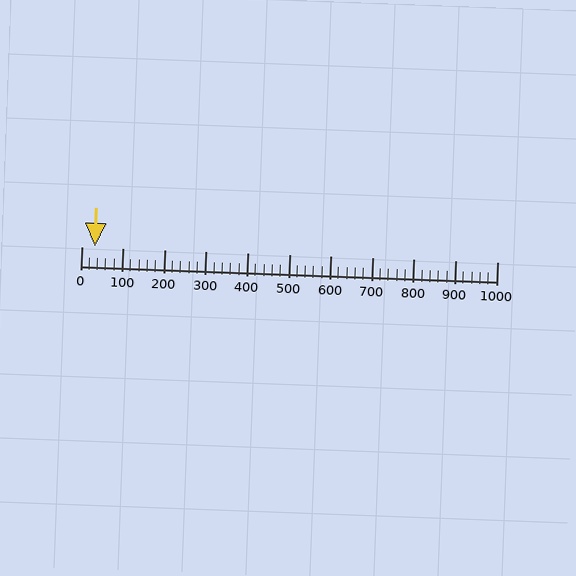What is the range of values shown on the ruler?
The ruler shows values from 0 to 1000.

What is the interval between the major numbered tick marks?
The major tick marks are spaced 100 units apart.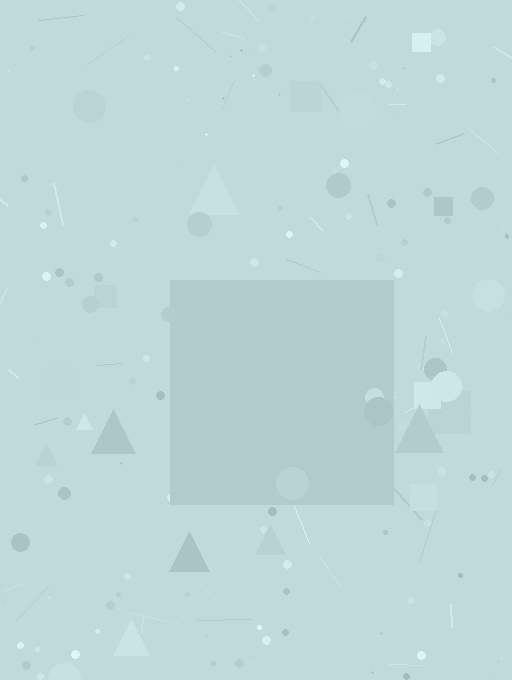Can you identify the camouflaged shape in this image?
The camouflaged shape is a square.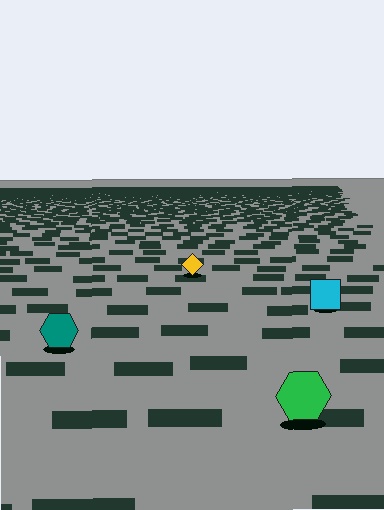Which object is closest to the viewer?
The green hexagon is closest. The texture marks near it are larger and more spread out.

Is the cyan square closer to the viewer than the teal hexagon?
No. The teal hexagon is closer — you can tell from the texture gradient: the ground texture is coarser near it.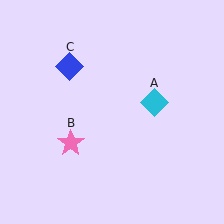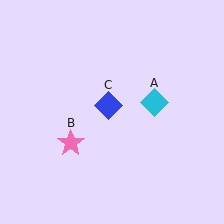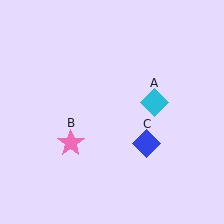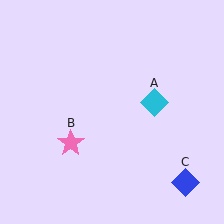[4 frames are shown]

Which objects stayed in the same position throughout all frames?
Cyan diamond (object A) and pink star (object B) remained stationary.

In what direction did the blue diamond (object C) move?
The blue diamond (object C) moved down and to the right.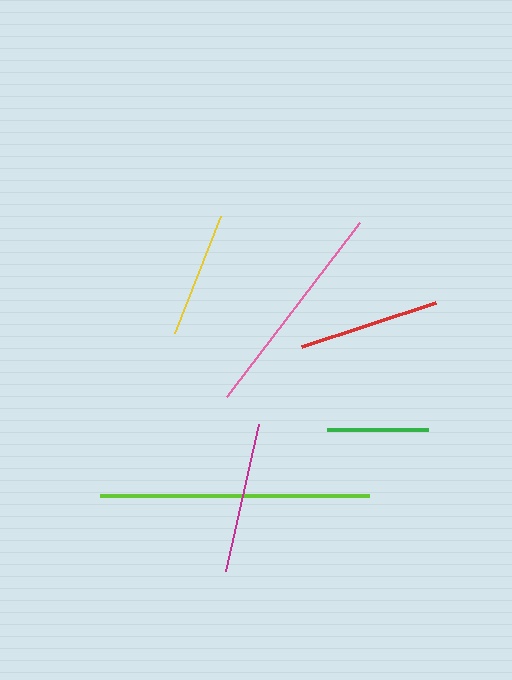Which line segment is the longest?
The lime line is the longest at approximately 270 pixels.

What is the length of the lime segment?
The lime segment is approximately 270 pixels long.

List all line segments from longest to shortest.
From longest to shortest: lime, pink, magenta, red, yellow, green.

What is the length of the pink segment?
The pink segment is approximately 219 pixels long.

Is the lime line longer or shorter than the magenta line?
The lime line is longer than the magenta line.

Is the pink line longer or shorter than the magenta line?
The pink line is longer than the magenta line.